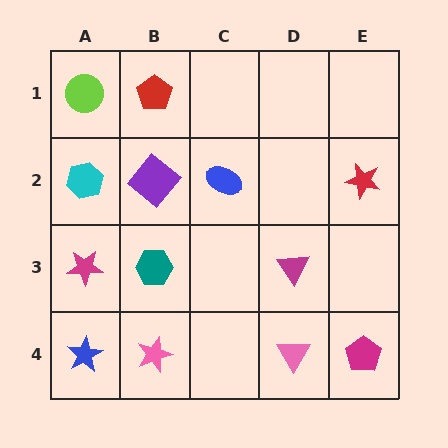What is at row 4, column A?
A blue star.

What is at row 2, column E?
A red star.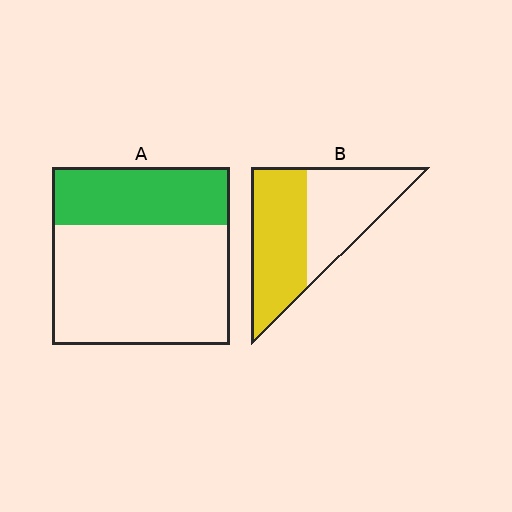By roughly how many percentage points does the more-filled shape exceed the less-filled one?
By roughly 20 percentage points (B over A).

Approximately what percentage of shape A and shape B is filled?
A is approximately 35% and B is approximately 55%.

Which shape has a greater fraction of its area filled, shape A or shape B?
Shape B.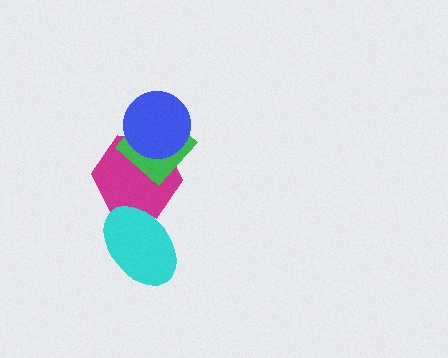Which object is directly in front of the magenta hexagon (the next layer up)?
The green diamond is directly in front of the magenta hexagon.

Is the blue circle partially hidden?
No, no other shape covers it.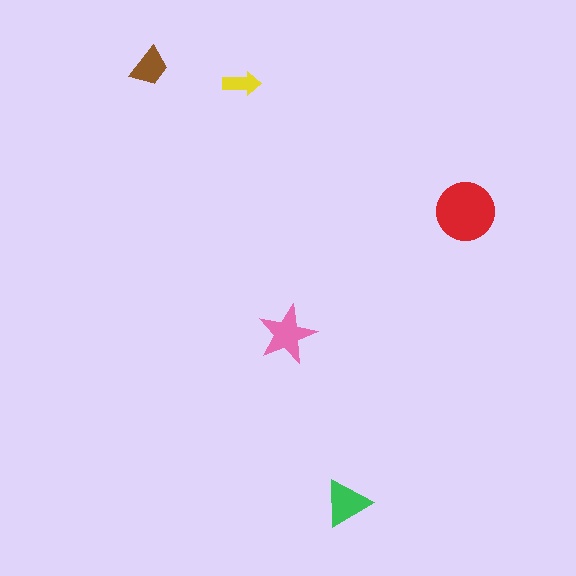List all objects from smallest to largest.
The yellow arrow, the brown trapezoid, the green triangle, the pink star, the red circle.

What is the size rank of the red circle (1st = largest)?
1st.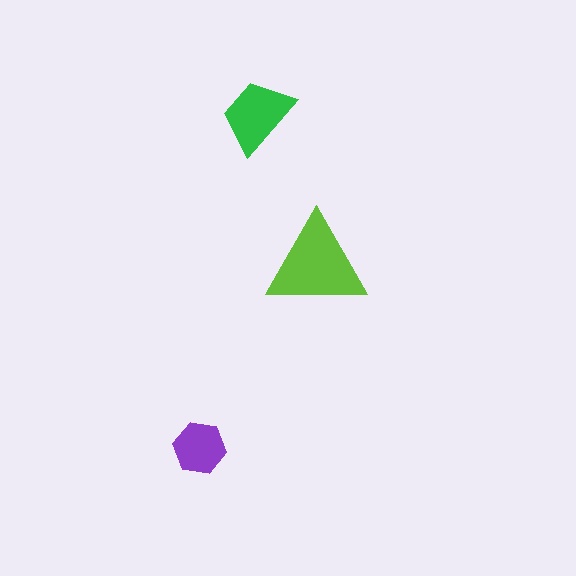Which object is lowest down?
The purple hexagon is bottommost.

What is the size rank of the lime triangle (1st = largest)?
1st.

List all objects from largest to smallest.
The lime triangle, the green trapezoid, the purple hexagon.